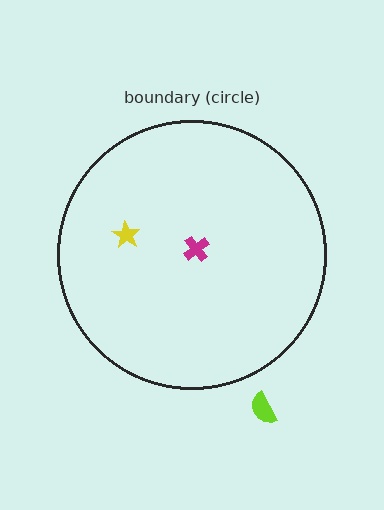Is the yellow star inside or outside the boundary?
Inside.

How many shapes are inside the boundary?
2 inside, 1 outside.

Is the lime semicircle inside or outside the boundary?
Outside.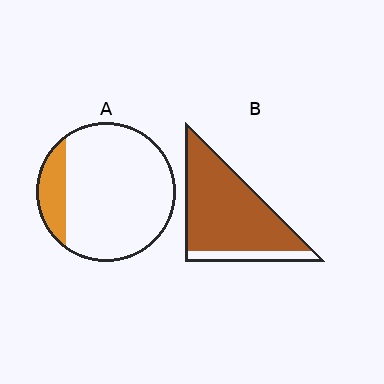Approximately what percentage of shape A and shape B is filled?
A is approximately 15% and B is approximately 85%.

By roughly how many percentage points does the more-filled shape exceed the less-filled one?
By roughly 70 percentage points (B over A).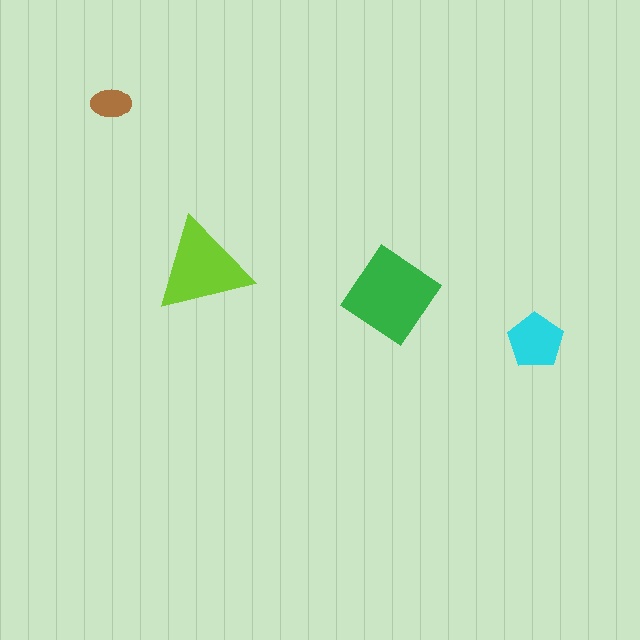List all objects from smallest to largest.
The brown ellipse, the cyan pentagon, the lime triangle, the green diamond.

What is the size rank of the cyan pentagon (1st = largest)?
3rd.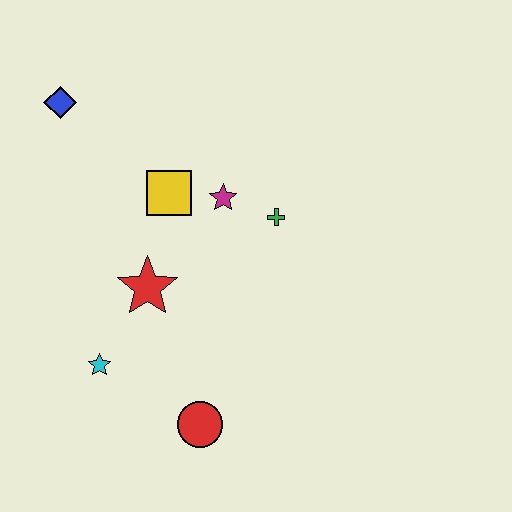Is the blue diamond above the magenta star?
Yes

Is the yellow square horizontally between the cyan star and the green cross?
Yes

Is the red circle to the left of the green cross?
Yes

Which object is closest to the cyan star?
The red star is closest to the cyan star.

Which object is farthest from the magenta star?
The red circle is farthest from the magenta star.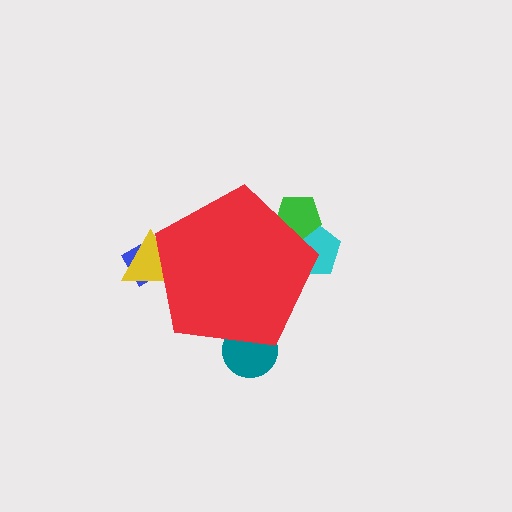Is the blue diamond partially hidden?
Yes, the blue diamond is partially hidden behind the red pentagon.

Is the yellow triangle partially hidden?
Yes, the yellow triangle is partially hidden behind the red pentagon.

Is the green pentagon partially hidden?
Yes, the green pentagon is partially hidden behind the red pentagon.